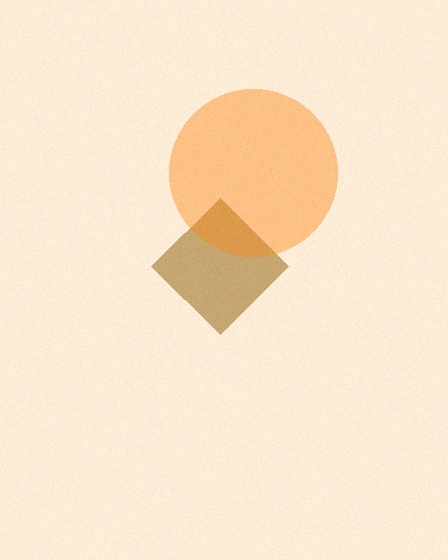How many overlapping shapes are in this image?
There are 2 overlapping shapes in the image.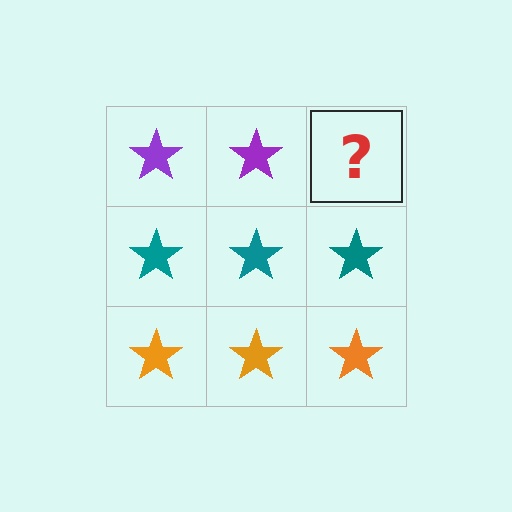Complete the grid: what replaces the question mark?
The question mark should be replaced with a purple star.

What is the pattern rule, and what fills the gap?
The rule is that each row has a consistent color. The gap should be filled with a purple star.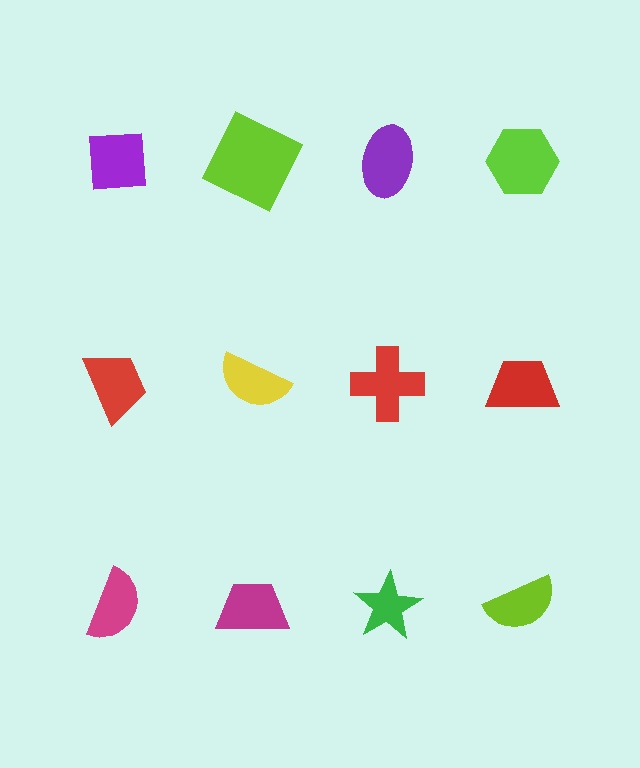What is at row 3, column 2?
A magenta trapezoid.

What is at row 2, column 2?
A yellow semicircle.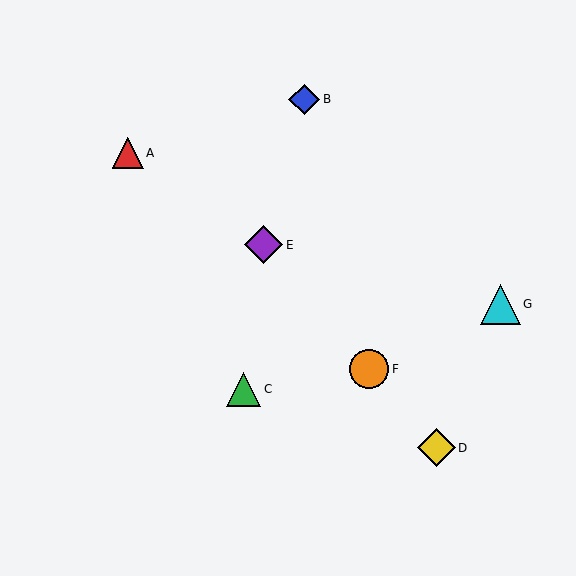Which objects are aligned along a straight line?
Objects D, E, F are aligned along a straight line.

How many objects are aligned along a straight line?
3 objects (D, E, F) are aligned along a straight line.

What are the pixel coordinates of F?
Object F is at (369, 369).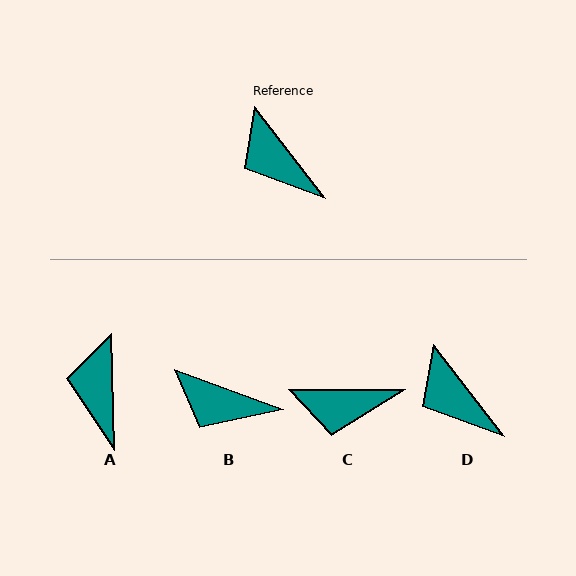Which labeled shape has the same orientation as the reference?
D.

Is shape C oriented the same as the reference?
No, it is off by about 52 degrees.